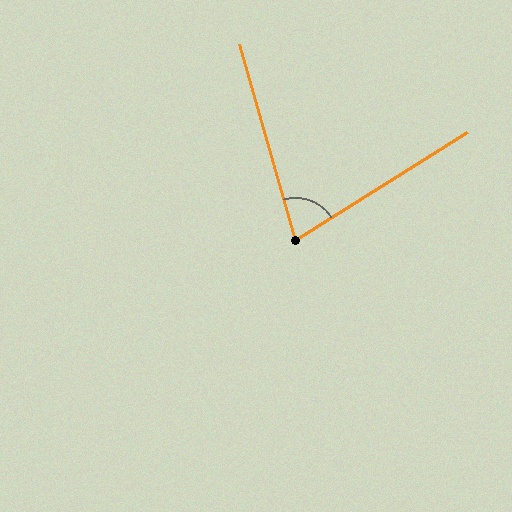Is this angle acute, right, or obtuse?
It is acute.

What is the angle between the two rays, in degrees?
Approximately 74 degrees.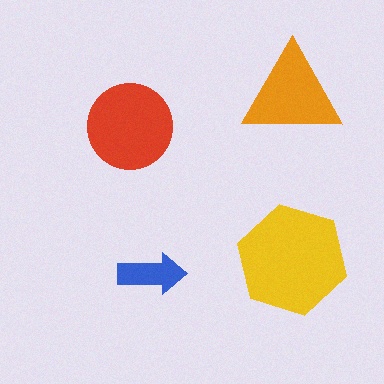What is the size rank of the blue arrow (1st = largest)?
4th.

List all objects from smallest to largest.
The blue arrow, the orange triangle, the red circle, the yellow hexagon.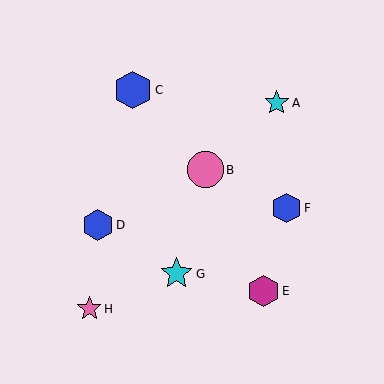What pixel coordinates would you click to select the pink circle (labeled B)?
Click at (205, 170) to select the pink circle B.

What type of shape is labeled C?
Shape C is a blue hexagon.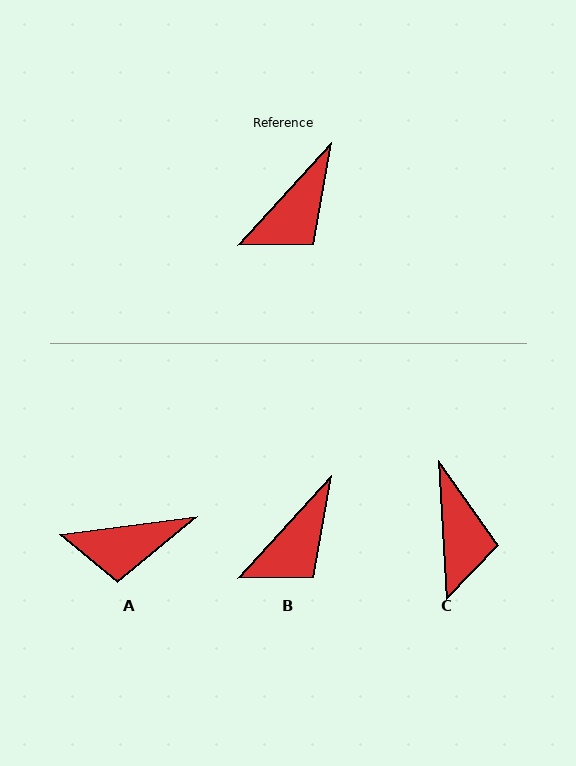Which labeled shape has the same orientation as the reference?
B.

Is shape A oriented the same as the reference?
No, it is off by about 40 degrees.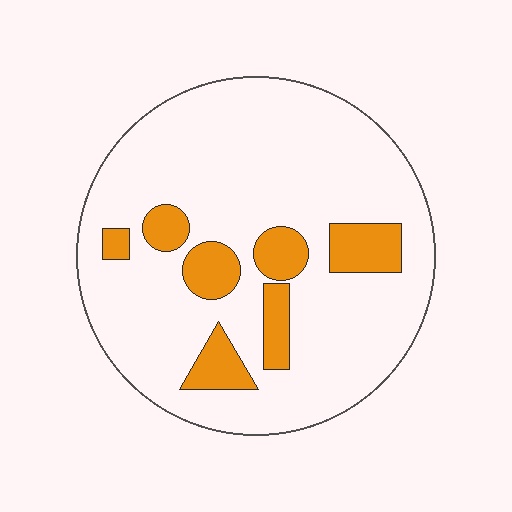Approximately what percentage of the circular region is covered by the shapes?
Approximately 15%.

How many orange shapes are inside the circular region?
7.